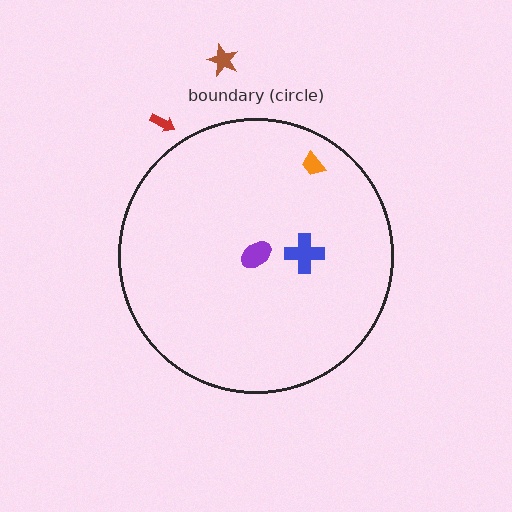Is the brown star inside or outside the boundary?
Outside.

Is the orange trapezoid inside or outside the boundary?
Inside.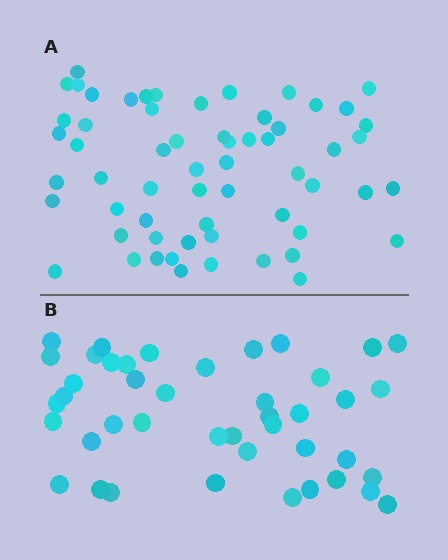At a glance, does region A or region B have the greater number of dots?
Region A (the top region) has more dots.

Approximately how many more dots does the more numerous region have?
Region A has approximately 15 more dots than region B.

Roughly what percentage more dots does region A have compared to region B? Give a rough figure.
About 40% more.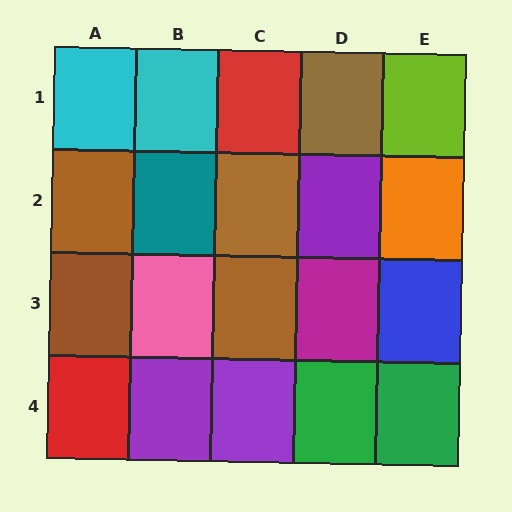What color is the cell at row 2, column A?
Brown.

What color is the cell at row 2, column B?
Teal.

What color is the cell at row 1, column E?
Lime.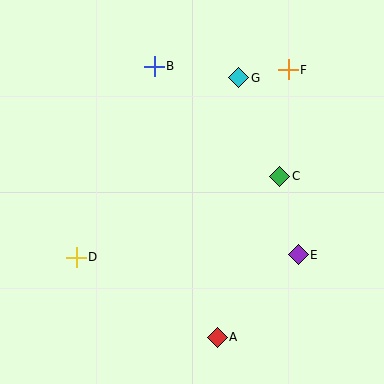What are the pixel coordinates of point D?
Point D is at (76, 257).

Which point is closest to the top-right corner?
Point F is closest to the top-right corner.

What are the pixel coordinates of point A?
Point A is at (217, 337).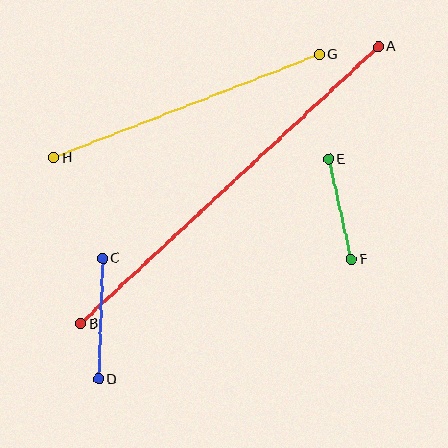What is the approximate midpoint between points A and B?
The midpoint is at approximately (229, 185) pixels.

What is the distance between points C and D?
The distance is approximately 121 pixels.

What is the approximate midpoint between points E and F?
The midpoint is at approximately (340, 209) pixels.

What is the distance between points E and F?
The distance is approximately 103 pixels.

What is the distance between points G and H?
The distance is approximately 285 pixels.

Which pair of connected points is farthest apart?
Points A and B are farthest apart.